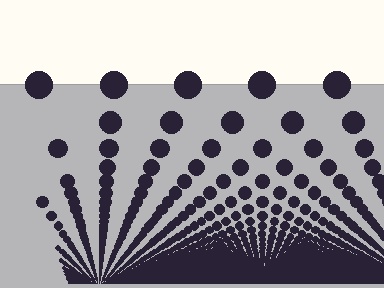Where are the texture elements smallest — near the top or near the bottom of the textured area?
Near the bottom.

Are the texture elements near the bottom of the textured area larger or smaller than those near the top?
Smaller. The gradient is inverted — elements near the bottom are smaller and denser.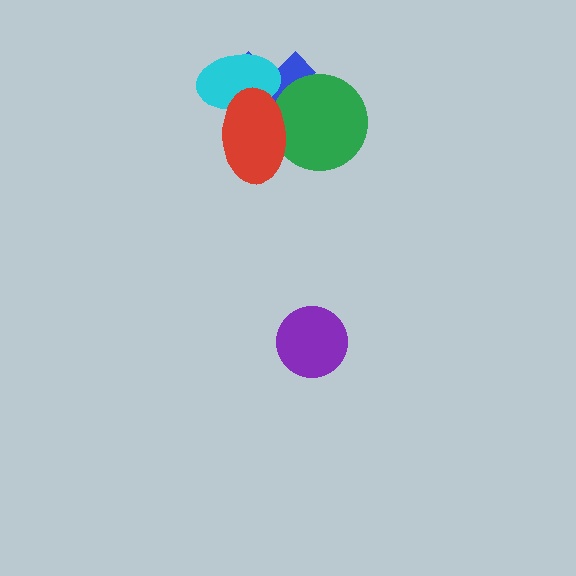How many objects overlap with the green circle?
2 objects overlap with the green circle.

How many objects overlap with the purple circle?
0 objects overlap with the purple circle.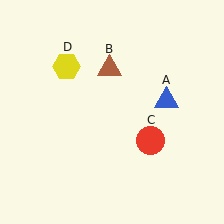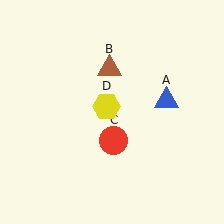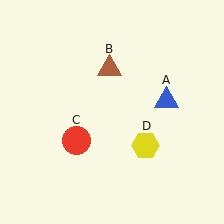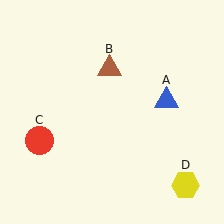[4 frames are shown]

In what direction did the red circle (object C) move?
The red circle (object C) moved left.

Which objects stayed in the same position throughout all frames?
Blue triangle (object A) and brown triangle (object B) remained stationary.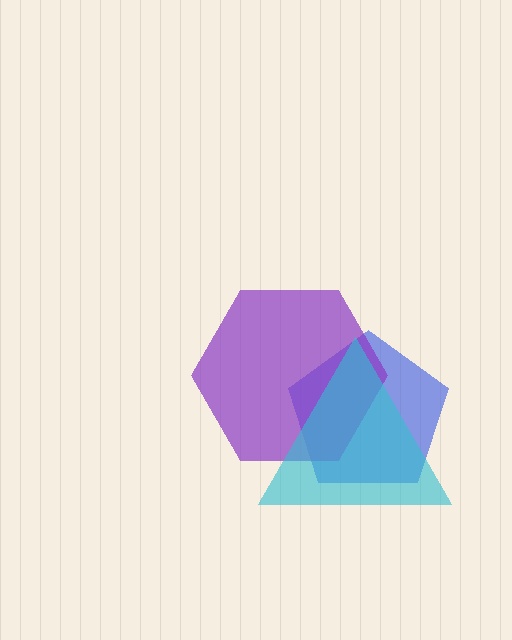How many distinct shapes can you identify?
There are 3 distinct shapes: a blue pentagon, a purple hexagon, a cyan triangle.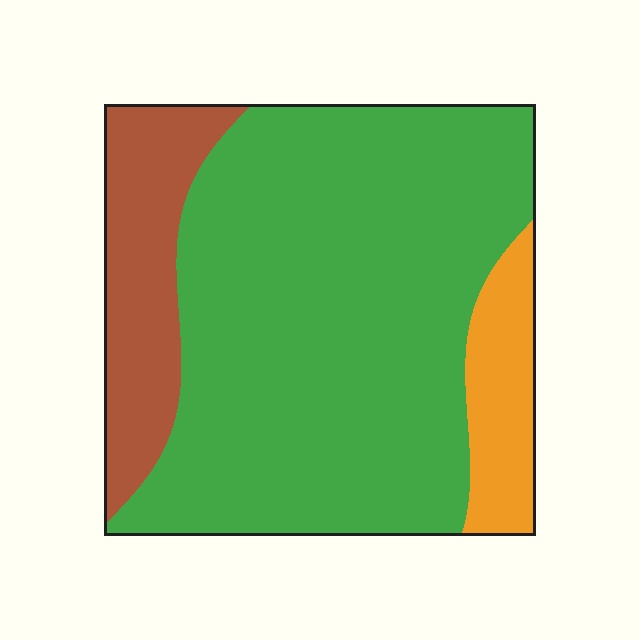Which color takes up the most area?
Green, at roughly 75%.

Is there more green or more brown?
Green.